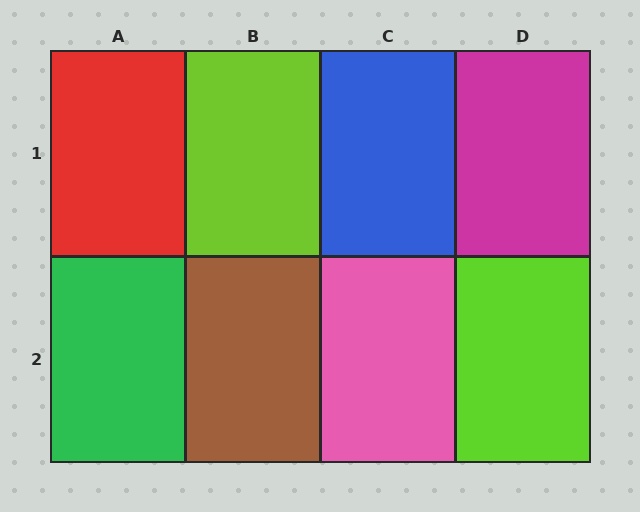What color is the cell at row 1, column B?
Lime.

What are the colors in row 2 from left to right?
Green, brown, pink, lime.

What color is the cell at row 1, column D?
Magenta.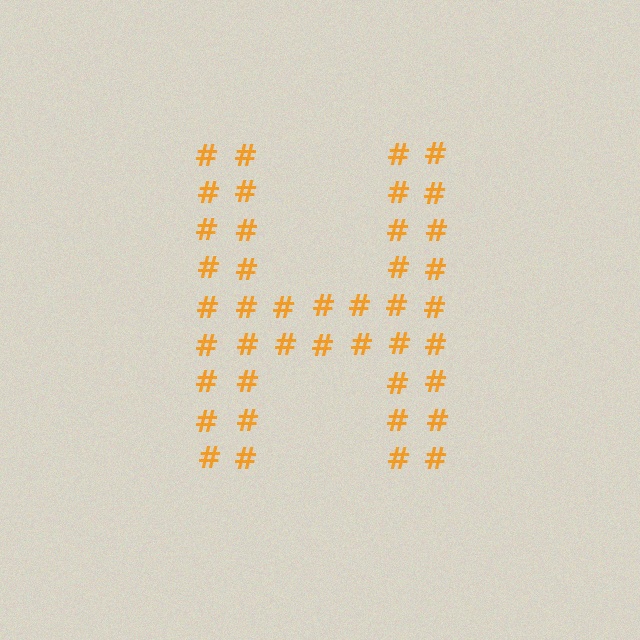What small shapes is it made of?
It is made of small hash symbols.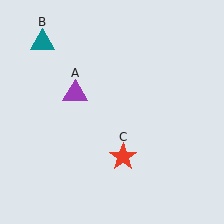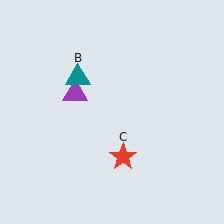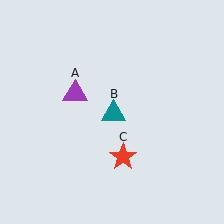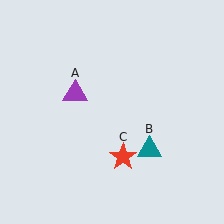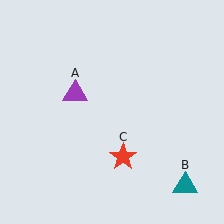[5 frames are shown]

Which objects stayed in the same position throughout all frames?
Purple triangle (object A) and red star (object C) remained stationary.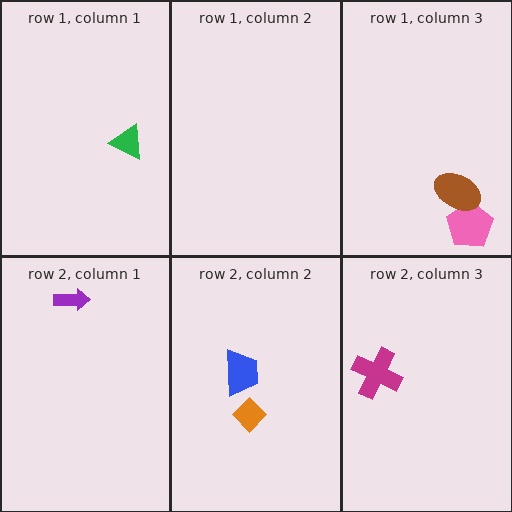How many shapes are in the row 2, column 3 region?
1.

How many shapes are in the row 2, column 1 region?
1.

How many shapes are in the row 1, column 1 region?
1.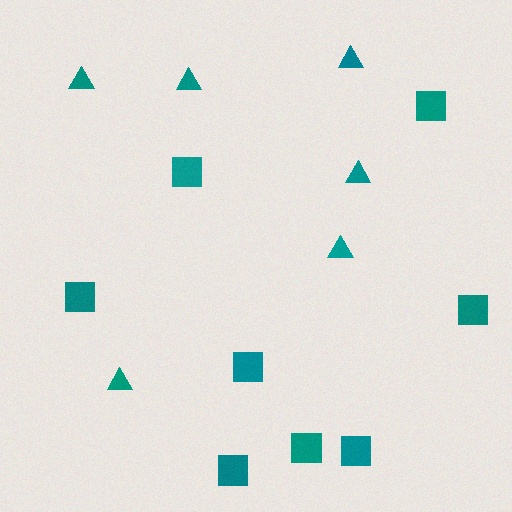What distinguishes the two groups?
There are 2 groups: one group of squares (8) and one group of triangles (6).